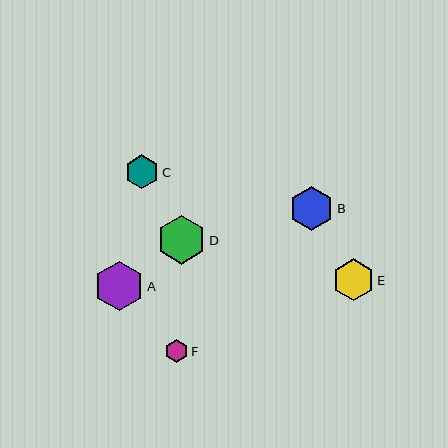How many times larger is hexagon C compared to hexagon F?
Hexagon C is approximately 1.4 times the size of hexagon F.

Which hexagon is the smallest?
Hexagon F is the smallest with a size of approximately 24 pixels.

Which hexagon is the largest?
Hexagon A is the largest with a size of approximately 49 pixels.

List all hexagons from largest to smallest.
From largest to smallest: A, D, B, E, C, F.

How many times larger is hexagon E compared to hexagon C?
Hexagon E is approximately 1.2 times the size of hexagon C.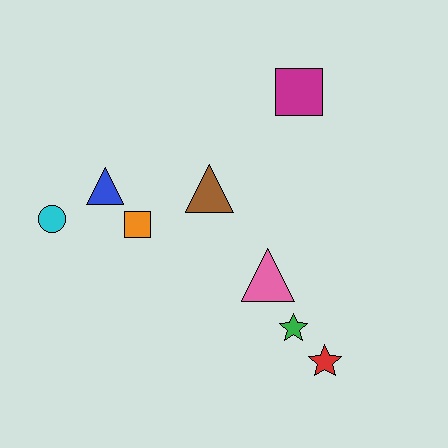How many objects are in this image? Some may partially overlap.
There are 8 objects.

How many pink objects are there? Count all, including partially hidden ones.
There is 1 pink object.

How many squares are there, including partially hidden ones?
There are 2 squares.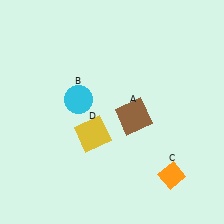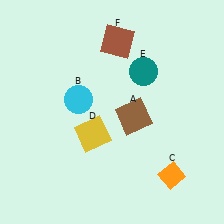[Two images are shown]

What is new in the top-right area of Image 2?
A teal circle (E) was added in the top-right area of Image 2.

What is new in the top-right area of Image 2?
A brown square (F) was added in the top-right area of Image 2.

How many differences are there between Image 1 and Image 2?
There are 2 differences between the two images.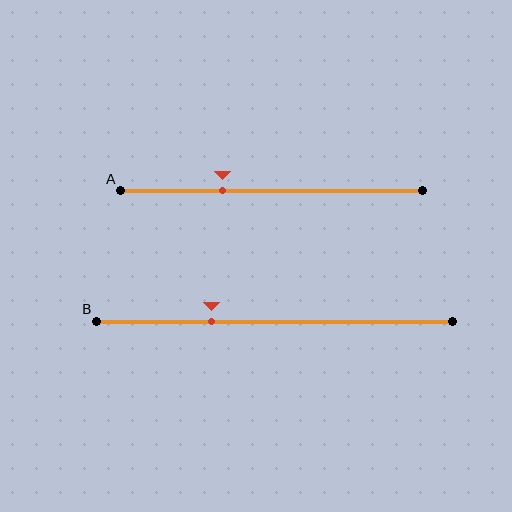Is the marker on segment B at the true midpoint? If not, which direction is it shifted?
No, the marker on segment B is shifted to the left by about 18% of the segment length.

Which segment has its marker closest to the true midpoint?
Segment A has its marker closest to the true midpoint.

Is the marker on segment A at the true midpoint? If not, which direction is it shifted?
No, the marker on segment A is shifted to the left by about 16% of the segment length.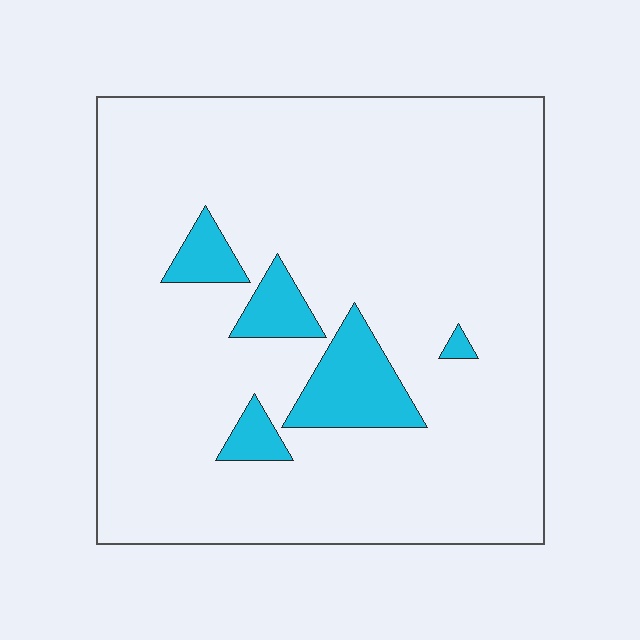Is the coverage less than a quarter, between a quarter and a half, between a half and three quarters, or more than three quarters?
Less than a quarter.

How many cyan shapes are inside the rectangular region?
5.